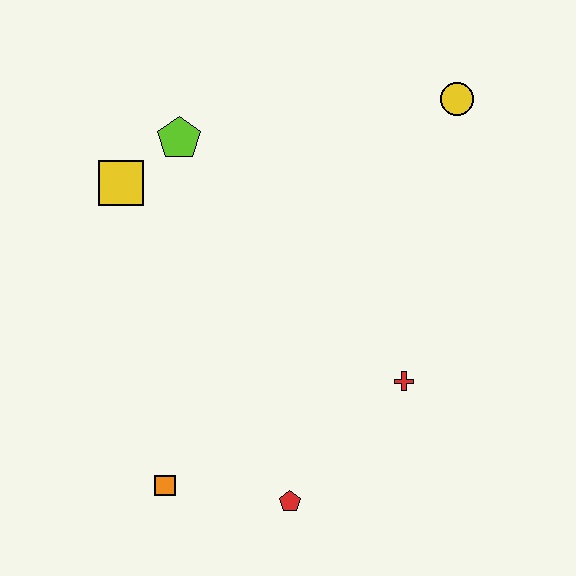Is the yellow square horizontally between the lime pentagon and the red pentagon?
No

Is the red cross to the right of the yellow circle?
No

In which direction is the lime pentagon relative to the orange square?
The lime pentagon is above the orange square.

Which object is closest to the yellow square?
The lime pentagon is closest to the yellow square.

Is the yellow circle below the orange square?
No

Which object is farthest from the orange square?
The yellow circle is farthest from the orange square.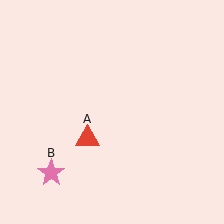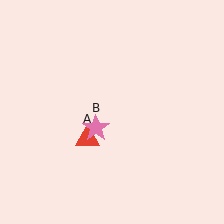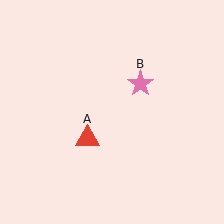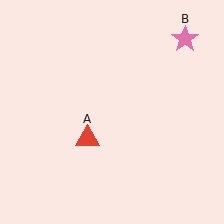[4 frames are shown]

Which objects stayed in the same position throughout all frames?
Red triangle (object A) remained stationary.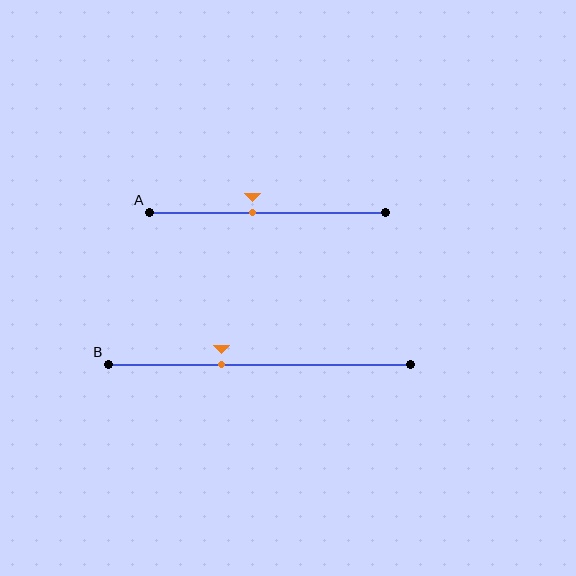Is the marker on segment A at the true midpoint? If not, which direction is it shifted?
No, the marker on segment A is shifted to the left by about 6% of the segment length.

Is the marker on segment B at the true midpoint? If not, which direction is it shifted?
No, the marker on segment B is shifted to the left by about 13% of the segment length.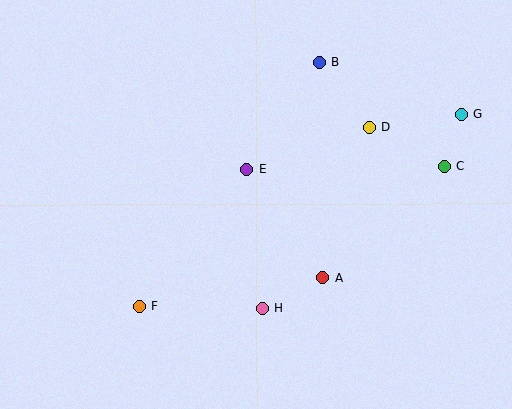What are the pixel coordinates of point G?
Point G is at (461, 115).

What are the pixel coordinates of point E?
Point E is at (247, 169).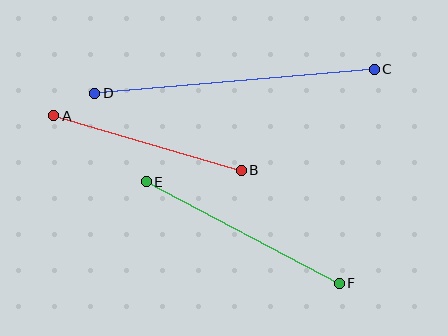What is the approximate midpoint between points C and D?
The midpoint is at approximately (234, 81) pixels.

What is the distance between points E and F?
The distance is approximately 218 pixels.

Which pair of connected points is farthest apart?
Points C and D are farthest apart.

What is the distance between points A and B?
The distance is approximately 195 pixels.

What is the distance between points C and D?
The distance is approximately 280 pixels.